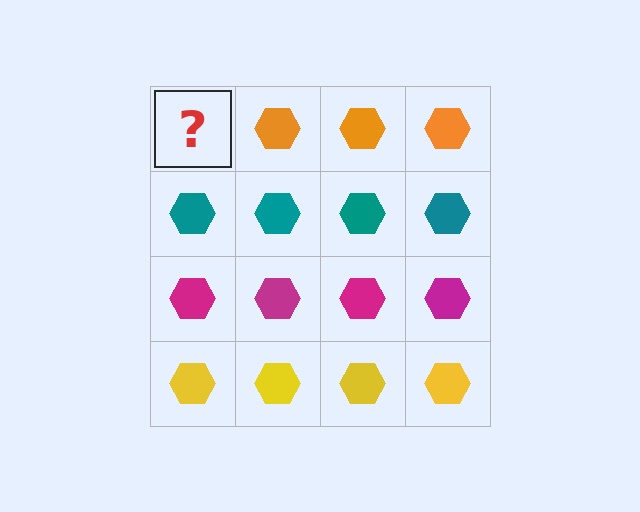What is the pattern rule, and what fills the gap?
The rule is that each row has a consistent color. The gap should be filled with an orange hexagon.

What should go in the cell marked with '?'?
The missing cell should contain an orange hexagon.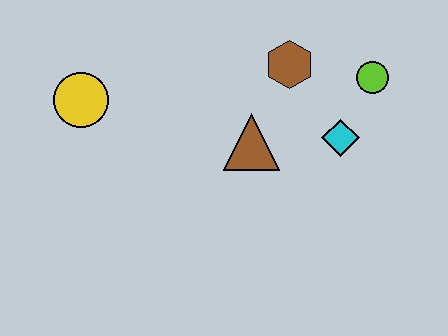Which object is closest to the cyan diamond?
The lime circle is closest to the cyan diamond.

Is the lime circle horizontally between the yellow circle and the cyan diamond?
No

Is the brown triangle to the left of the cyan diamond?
Yes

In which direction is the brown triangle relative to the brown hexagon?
The brown triangle is below the brown hexagon.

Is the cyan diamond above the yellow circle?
No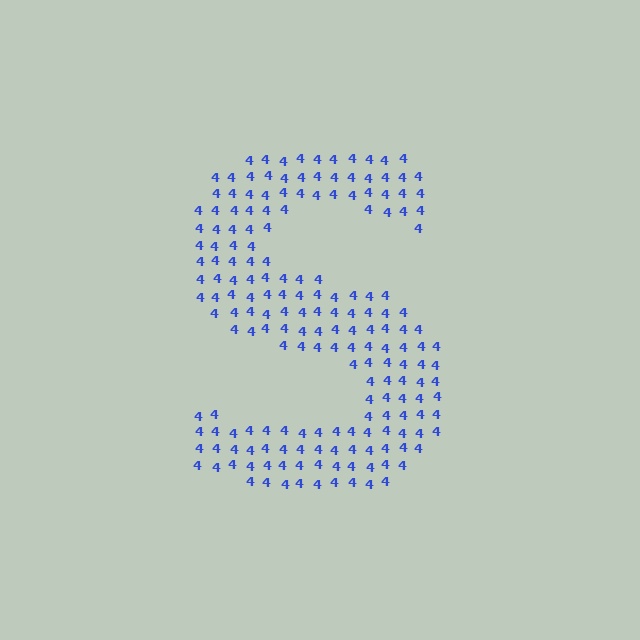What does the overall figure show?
The overall figure shows the letter S.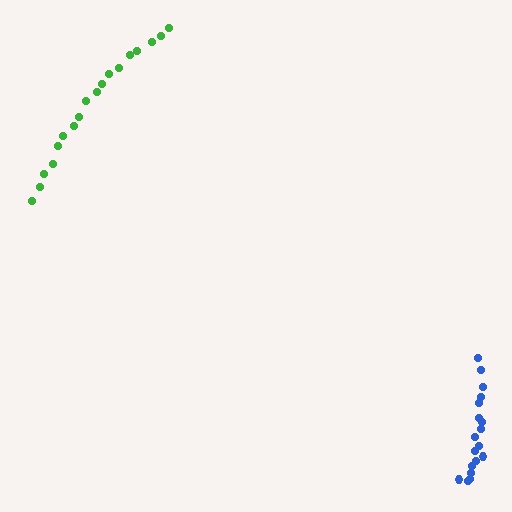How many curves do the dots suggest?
There are 2 distinct paths.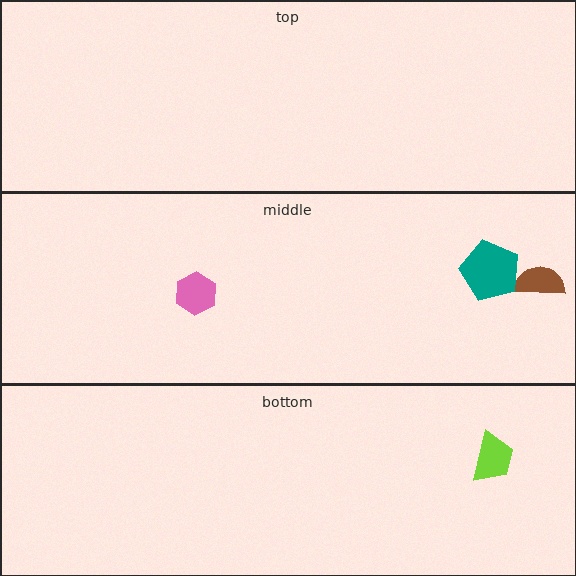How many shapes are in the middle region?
3.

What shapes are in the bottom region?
The lime trapezoid.